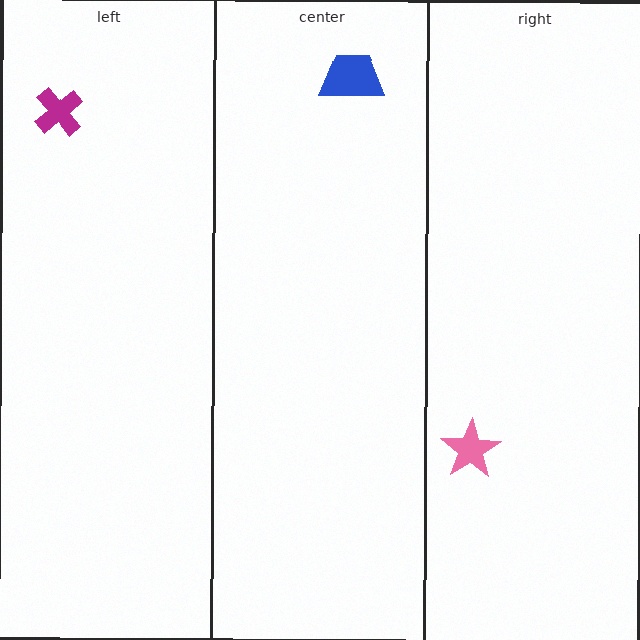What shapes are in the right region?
The pink star.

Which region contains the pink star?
The right region.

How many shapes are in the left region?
1.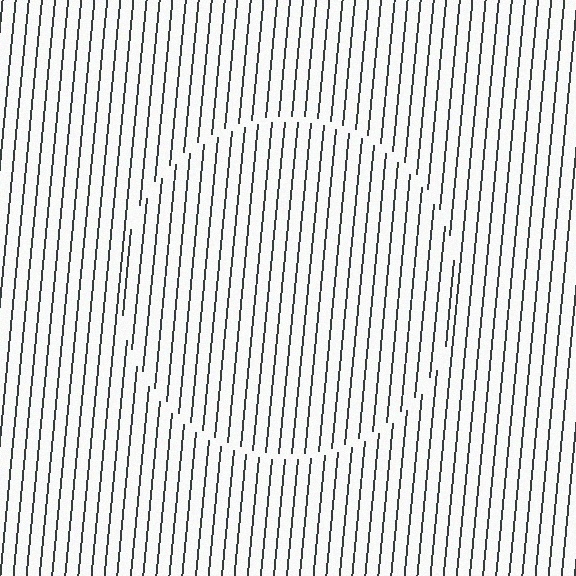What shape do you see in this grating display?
An illusory circle. The interior of the shape contains the same grating, shifted by half a period — the contour is defined by the phase discontinuity where line-ends from the inner and outer gratings abut.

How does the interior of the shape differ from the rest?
The interior of the shape contains the same grating, shifted by half a period — the contour is defined by the phase discontinuity where line-ends from the inner and outer gratings abut.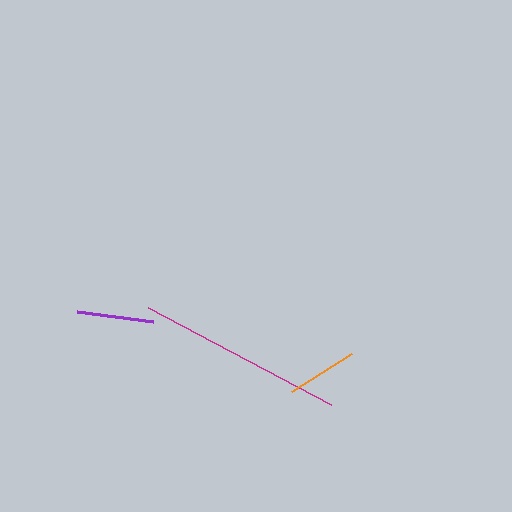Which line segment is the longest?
The magenta line is the longest at approximately 207 pixels.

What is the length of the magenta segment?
The magenta segment is approximately 207 pixels long.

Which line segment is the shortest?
The orange line is the shortest at approximately 71 pixels.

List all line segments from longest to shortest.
From longest to shortest: magenta, purple, orange.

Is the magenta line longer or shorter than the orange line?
The magenta line is longer than the orange line.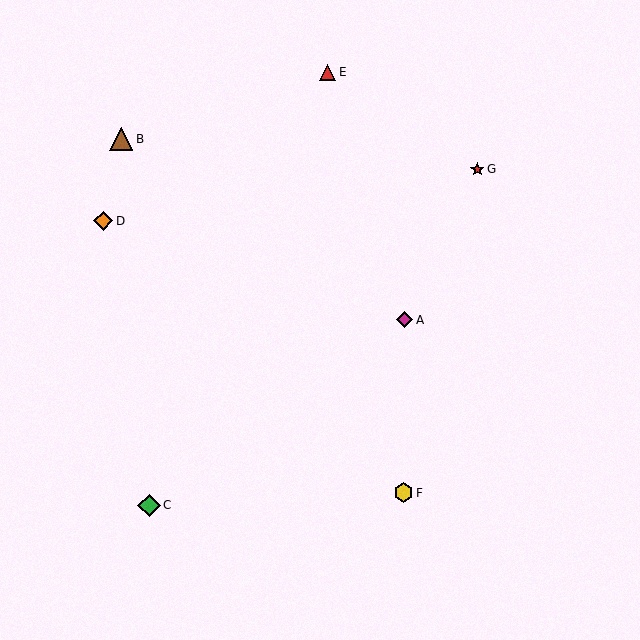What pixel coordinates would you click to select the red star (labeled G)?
Click at (477, 169) to select the red star G.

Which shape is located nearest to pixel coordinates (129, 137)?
The brown triangle (labeled B) at (121, 139) is nearest to that location.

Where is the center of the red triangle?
The center of the red triangle is at (328, 72).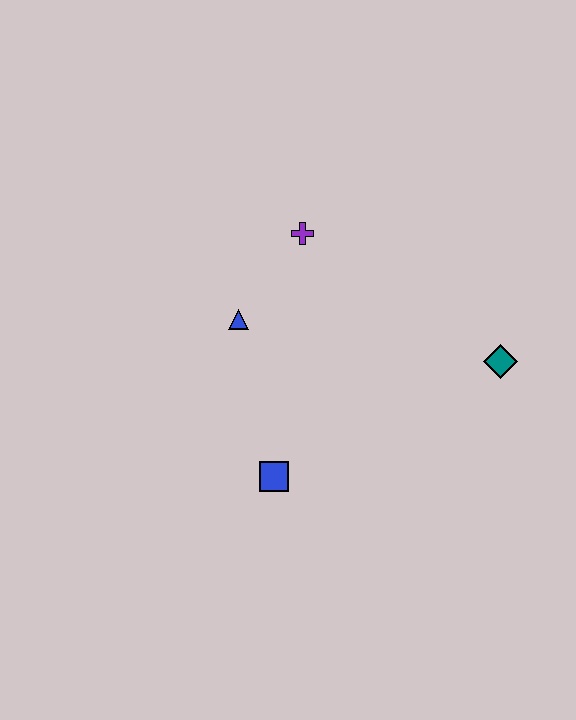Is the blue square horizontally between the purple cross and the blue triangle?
Yes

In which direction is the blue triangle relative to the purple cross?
The blue triangle is below the purple cross.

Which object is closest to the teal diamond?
The purple cross is closest to the teal diamond.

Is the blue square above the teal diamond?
No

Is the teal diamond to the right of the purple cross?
Yes